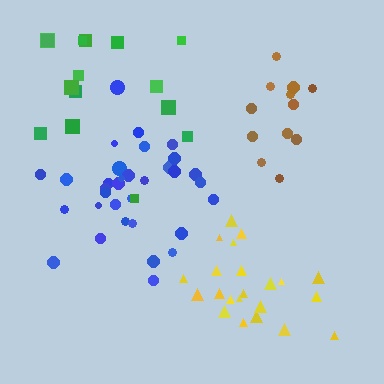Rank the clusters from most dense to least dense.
yellow, blue, brown, green.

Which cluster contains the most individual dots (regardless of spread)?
Blue (33).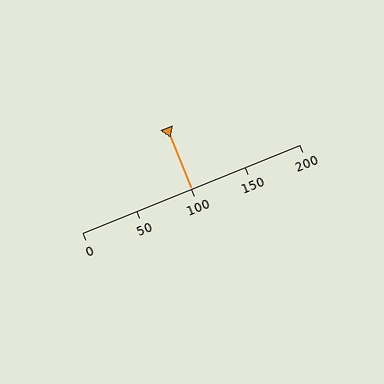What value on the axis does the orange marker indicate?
The marker indicates approximately 100.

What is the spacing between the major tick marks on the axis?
The major ticks are spaced 50 apart.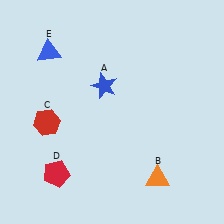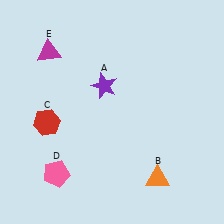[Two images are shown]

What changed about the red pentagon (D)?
In Image 1, D is red. In Image 2, it changed to pink.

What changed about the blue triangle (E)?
In Image 1, E is blue. In Image 2, it changed to magenta.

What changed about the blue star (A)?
In Image 1, A is blue. In Image 2, it changed to purple.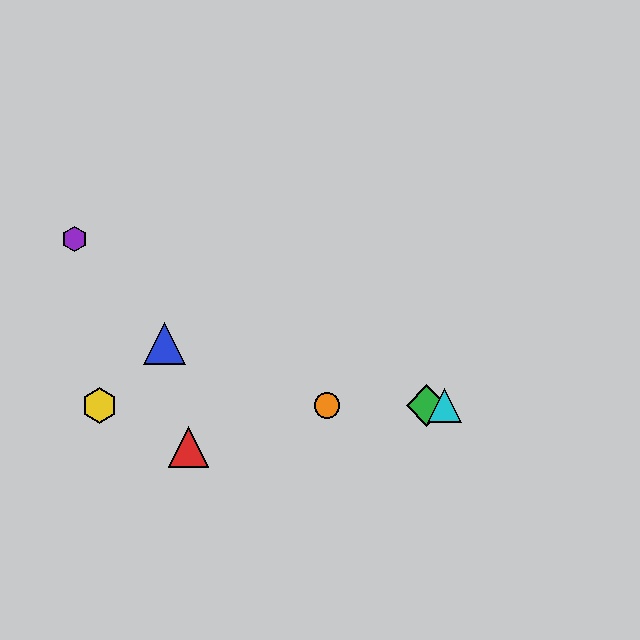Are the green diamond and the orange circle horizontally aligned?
Yes, both are at y≈405.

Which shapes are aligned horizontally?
The green diamond, the yellow hexagon, the orange circle, the cyan triangle are aligned horizontally.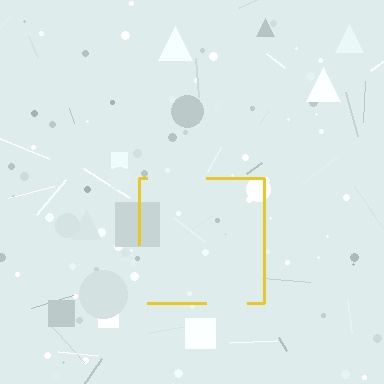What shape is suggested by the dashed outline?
The dashed outline suggests a square.